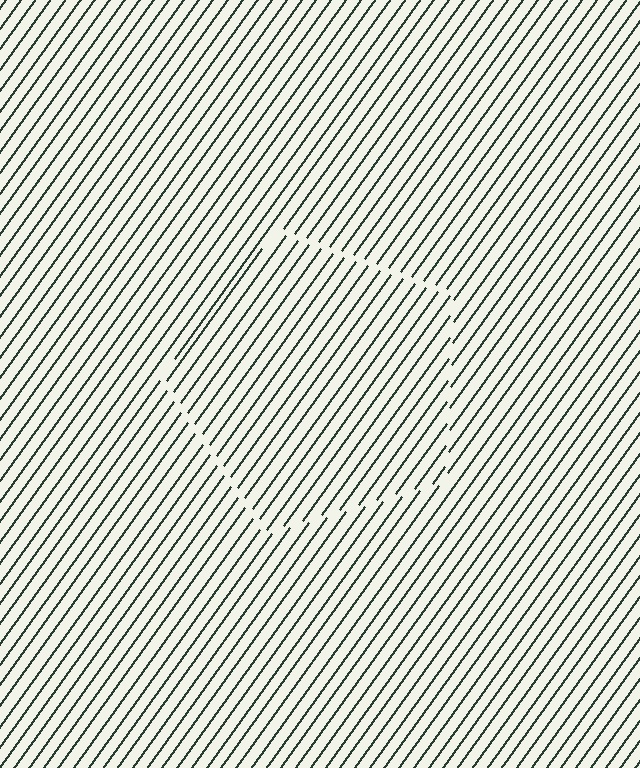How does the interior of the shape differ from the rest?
The interior of the shape contains the same grating, shifted by half a period — the contour is defined by the phase discontinuity where line-ends from the inner and outer gratings abut.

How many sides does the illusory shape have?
5 sides — the line-ends trace a pentagon.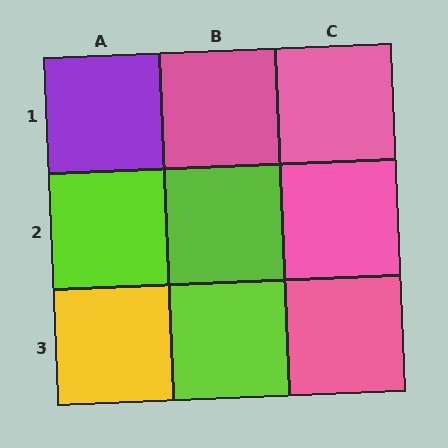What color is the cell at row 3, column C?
Pink.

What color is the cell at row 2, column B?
Lime.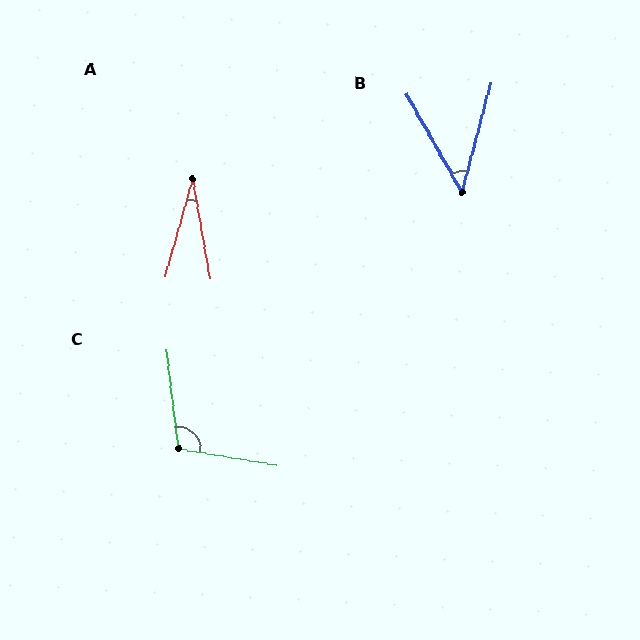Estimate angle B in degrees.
Approximately 44 degrees.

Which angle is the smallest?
A, at approximately 26 degrees.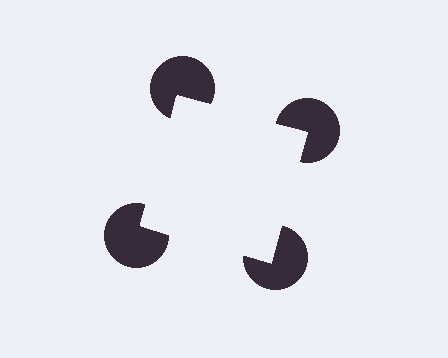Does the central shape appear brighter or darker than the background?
It typically appears slightly brighter than the background, even though no actual brightness change is drawn.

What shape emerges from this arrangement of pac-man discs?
An illusory square — its edges are inferred from the aligned wedge cuts in the pac-man discs, not physically drawn.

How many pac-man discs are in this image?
There are 4 — one at each vertex of the illusory square.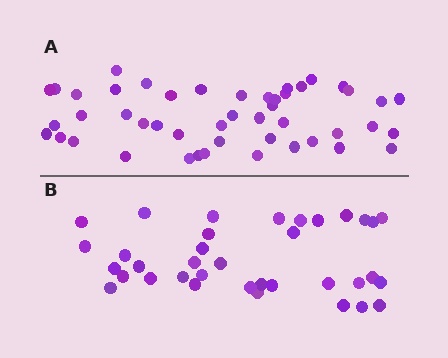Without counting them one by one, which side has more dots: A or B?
Region A (the top region) has more dots.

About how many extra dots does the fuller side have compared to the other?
Region A has roughly 12 or so more dots than region B.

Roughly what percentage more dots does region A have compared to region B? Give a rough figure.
About 30% more.